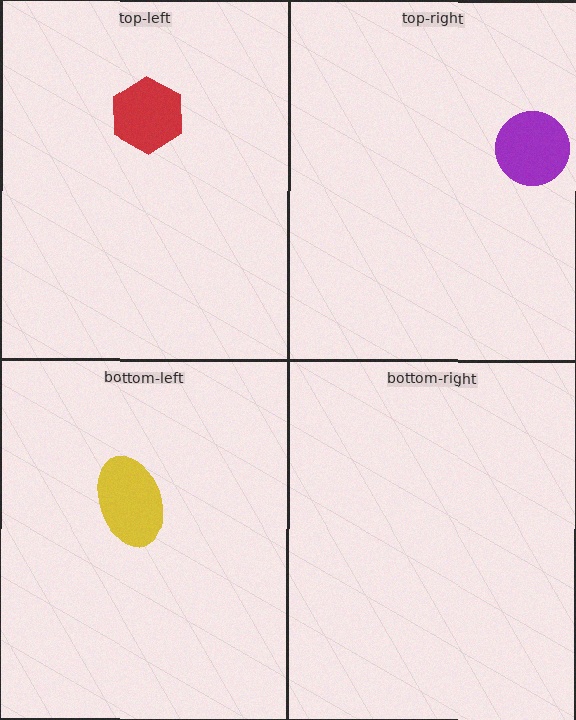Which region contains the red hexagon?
The top-left region.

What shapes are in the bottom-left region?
The yellow ellipse.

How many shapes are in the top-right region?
1.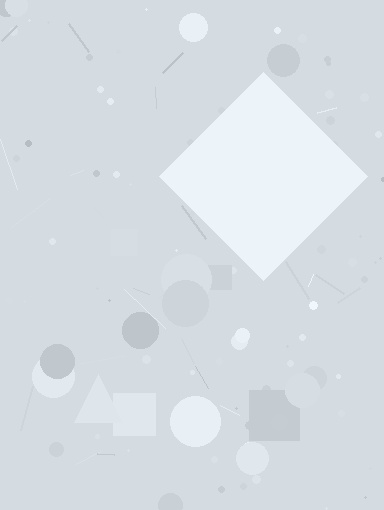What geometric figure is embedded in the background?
A diamond is embedded in the background.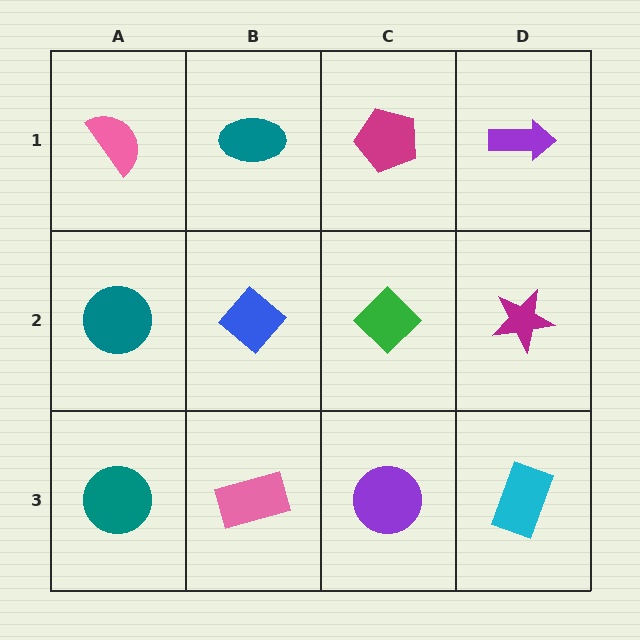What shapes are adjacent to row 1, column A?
A teal circle (row 2, column A), a teal ellipse (row 1, column B).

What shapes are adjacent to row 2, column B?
A teal ellipse (row 1, column B), a pink rectangle (row 3, column B), a teal circle (row 2, column A), a green diamond (row 2, column C).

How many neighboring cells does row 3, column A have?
2.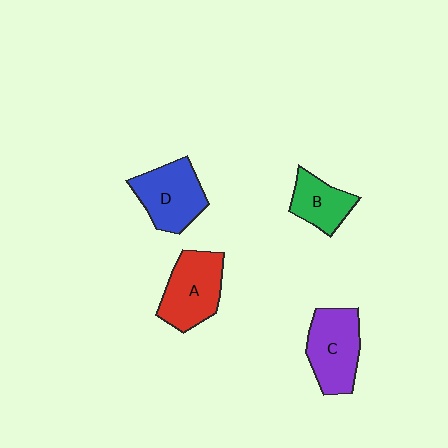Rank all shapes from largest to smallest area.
From largest to smallest: A (red), C (purple), D (blue), B (green).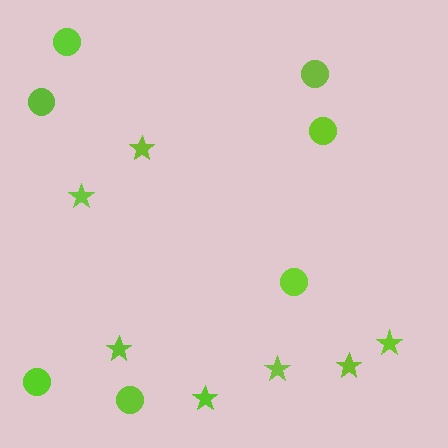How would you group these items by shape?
There are 2 groups: one group of stars (7) and one group of circles (7).